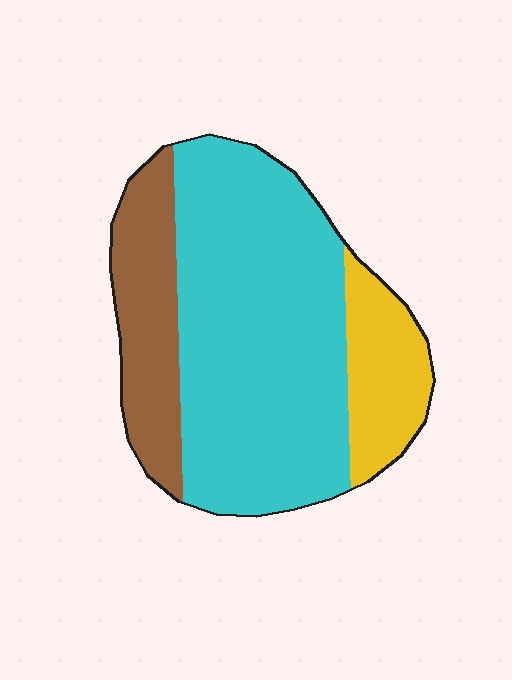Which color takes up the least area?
Yellow, at roughly 15%.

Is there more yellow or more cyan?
Cyan.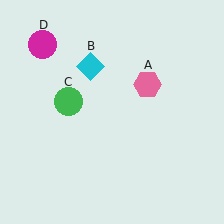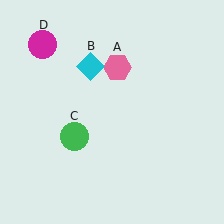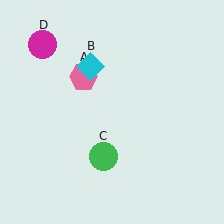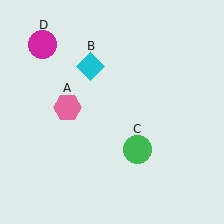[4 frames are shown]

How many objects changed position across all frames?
2 objects changed position: pink hexagon (object A), green circle (object C).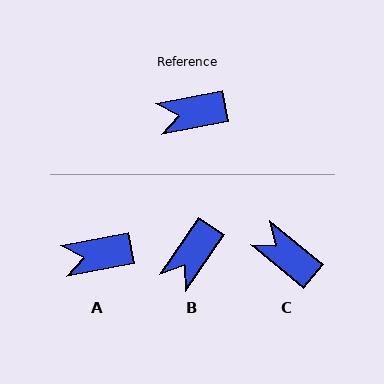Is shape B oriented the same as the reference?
No, it is off by about 44 degrees.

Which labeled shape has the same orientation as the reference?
A.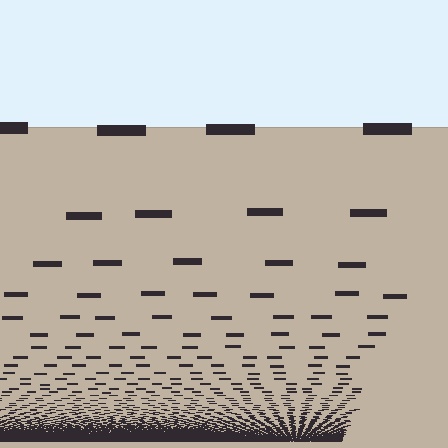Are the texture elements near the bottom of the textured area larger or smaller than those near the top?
Smaller. The gradient is inverted — elements near the bottom are smaller and denser.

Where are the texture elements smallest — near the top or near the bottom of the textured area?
Near the bottom.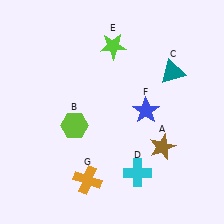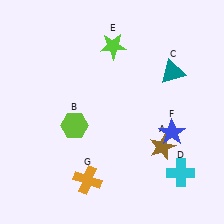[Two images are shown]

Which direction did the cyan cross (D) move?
The cyan cross (D) moved right.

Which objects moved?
The objects that moved are: the cyan cross (D), the blue star (F).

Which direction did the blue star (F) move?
The blue star (F) moved right.